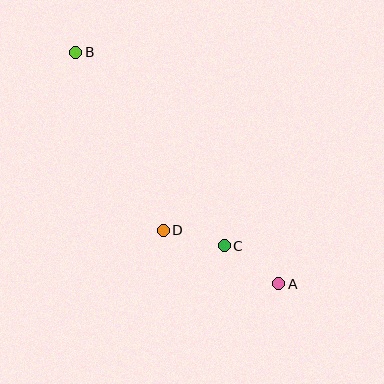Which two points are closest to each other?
Points C and D are closest to each other.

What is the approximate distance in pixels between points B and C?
The distance between B and C is approximately 244 pixels.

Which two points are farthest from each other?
Points A and B are farthest from each other.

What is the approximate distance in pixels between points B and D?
The distance between B and D is approximately 198 pixels.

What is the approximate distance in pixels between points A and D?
The distance between A and D is approximately 127 pixels.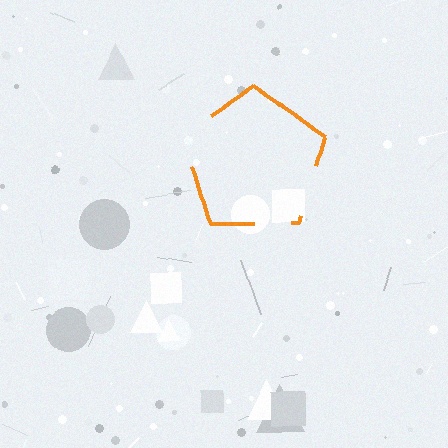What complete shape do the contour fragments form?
The contour fragments form a pentagon.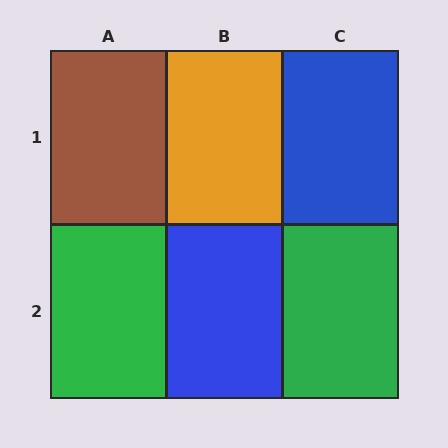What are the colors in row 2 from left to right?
Green, blue, green.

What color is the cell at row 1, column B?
Orange.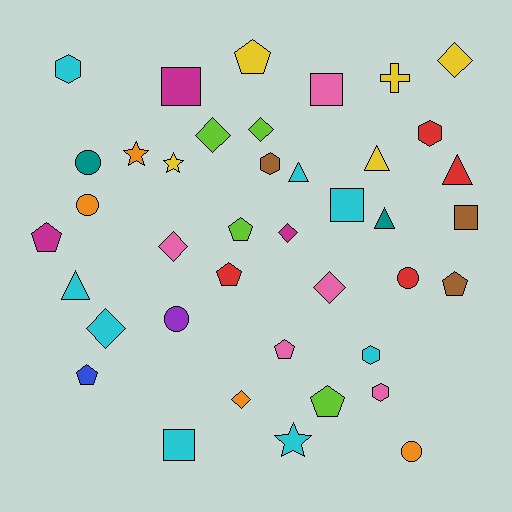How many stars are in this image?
There are 3 stars.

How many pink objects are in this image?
There are 5 pink objects.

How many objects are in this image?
There are 40 objects.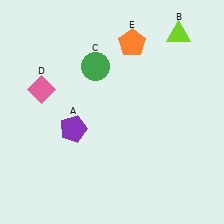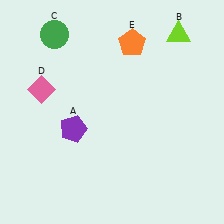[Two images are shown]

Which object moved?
The green circle (C) moved left.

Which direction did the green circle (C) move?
The green circle (C) moved left.